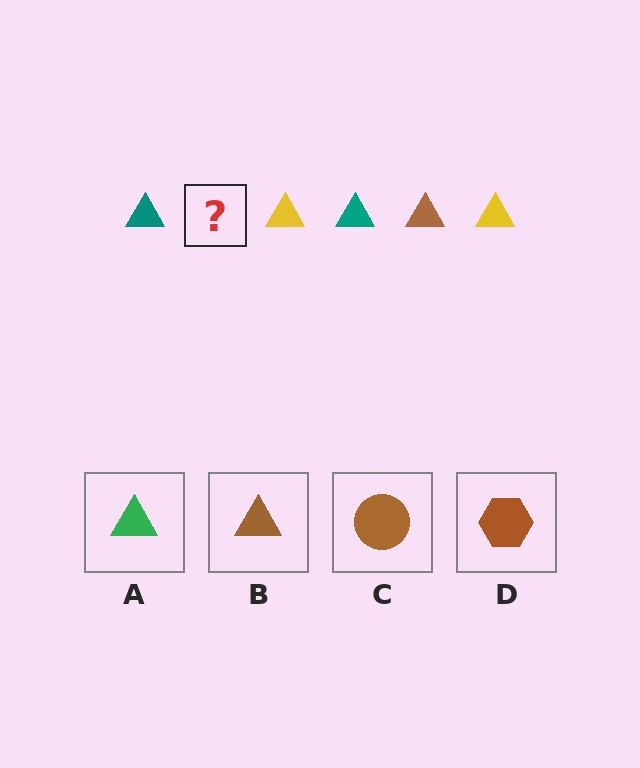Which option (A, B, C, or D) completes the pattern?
B.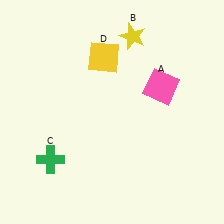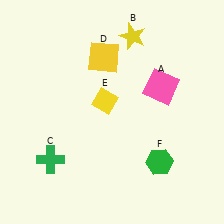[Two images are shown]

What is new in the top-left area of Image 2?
A yellow diamond (E) was added in the top-left area of Image 2.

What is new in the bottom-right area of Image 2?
A green hexagon (F) was added in the bottom-right area of Image 2.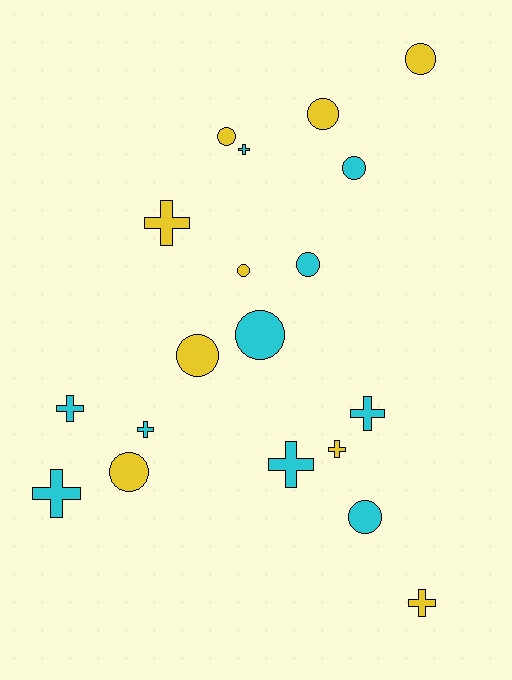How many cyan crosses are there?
There are 6 cyan crosses.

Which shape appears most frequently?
Circle, with 10 objects.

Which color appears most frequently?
Cyan, with 10 objects.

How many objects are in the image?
There are 19 objects.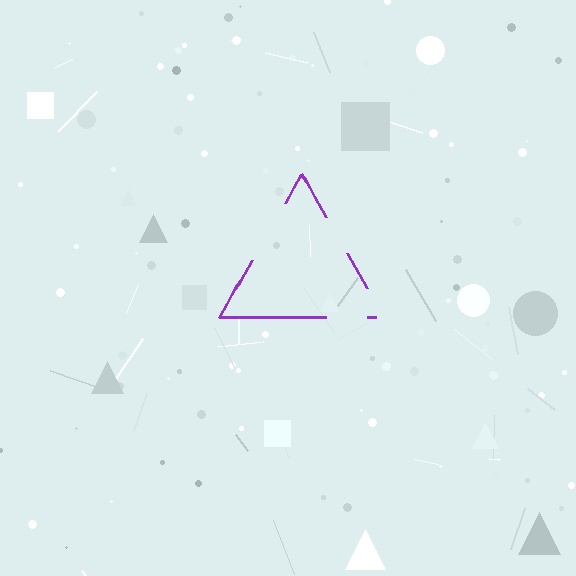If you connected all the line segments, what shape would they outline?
They would outline a triangle.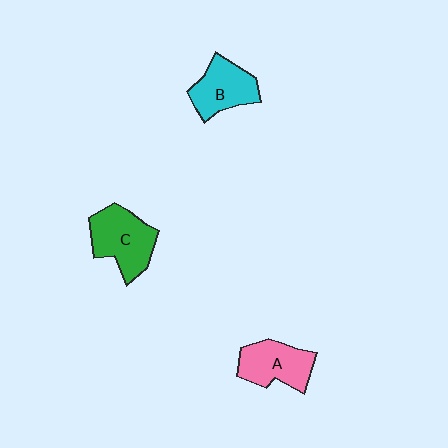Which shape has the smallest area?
Shape B (cyan).